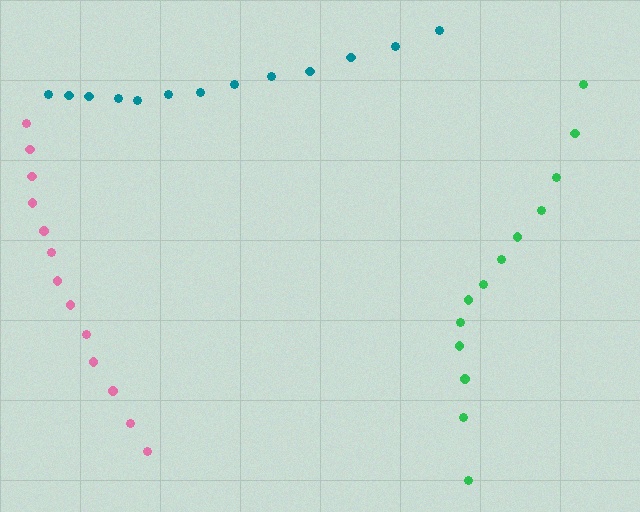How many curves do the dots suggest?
There are 3 distinct paths.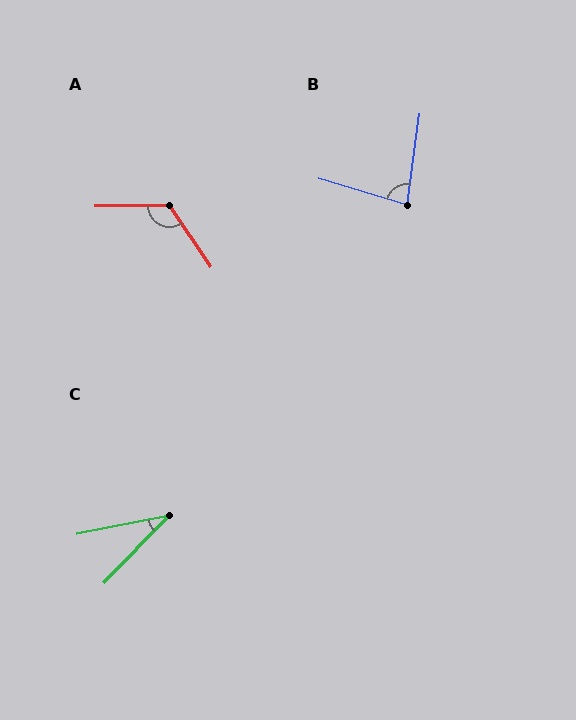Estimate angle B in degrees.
Approximately 81 degrees.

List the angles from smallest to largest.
C (34°), B (81°), A (124°).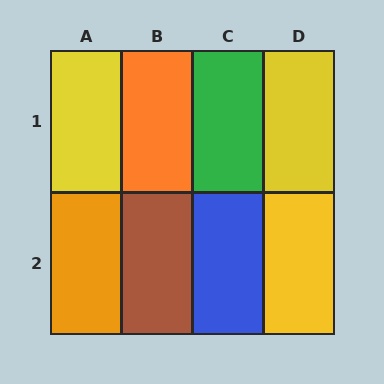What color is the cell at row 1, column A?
Yellow.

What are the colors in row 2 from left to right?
Orange, brown, blue, yellow.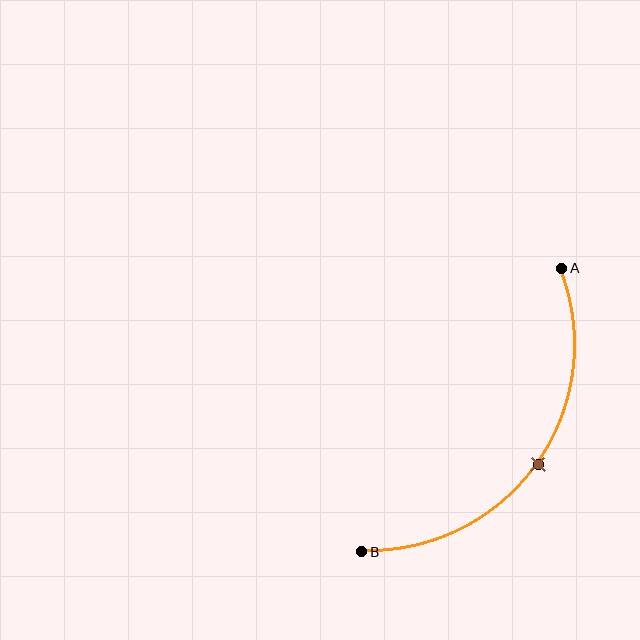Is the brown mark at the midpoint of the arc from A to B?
Yes. The brown mark lies on the arc at equal arc-length from both A and B — it is the arc midpoint.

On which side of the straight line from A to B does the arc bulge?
The arc bulges below and to the right of the straight line connecting A and B.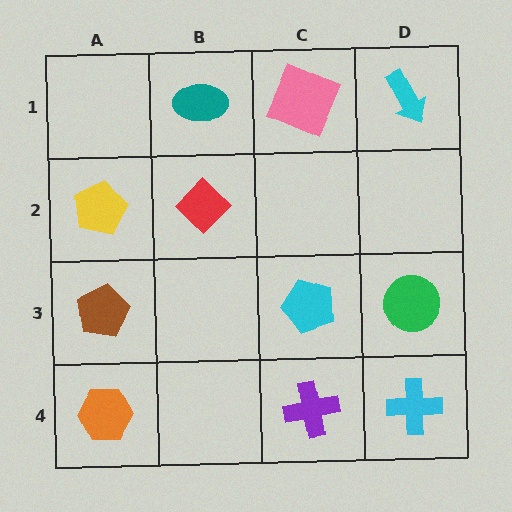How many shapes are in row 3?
3 shapes.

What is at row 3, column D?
A green circle.